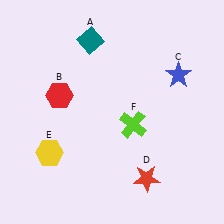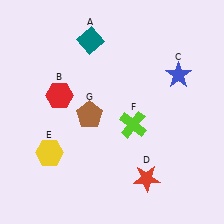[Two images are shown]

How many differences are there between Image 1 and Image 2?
There is 1 difference between the two images.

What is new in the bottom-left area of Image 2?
A brown pentagon (G) was added in the bottom-left area of Image 2.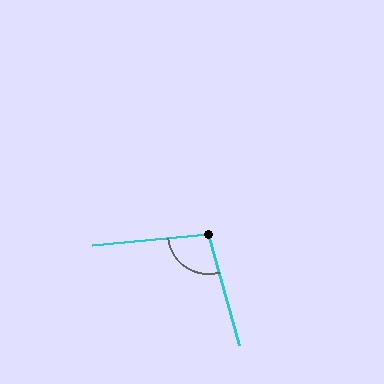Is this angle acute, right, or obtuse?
It is obtuse.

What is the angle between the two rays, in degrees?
Approximately 100 degrees.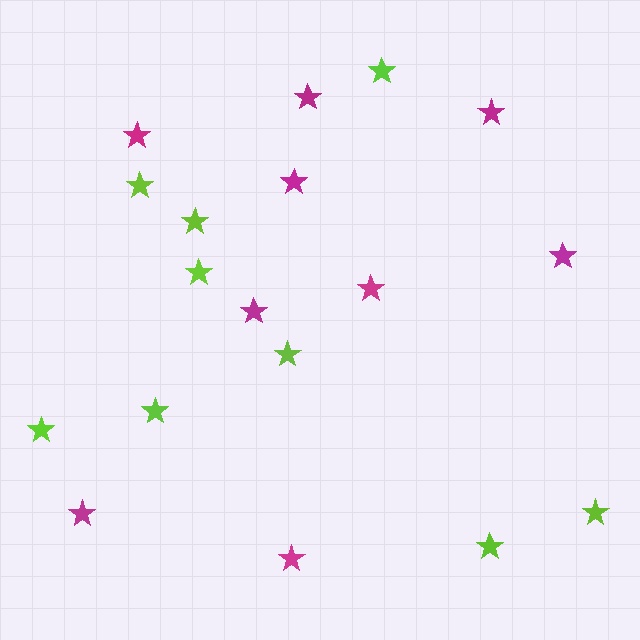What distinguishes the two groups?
There are 2 groups: one group of magenta stars (9) and one group of lime stars (9).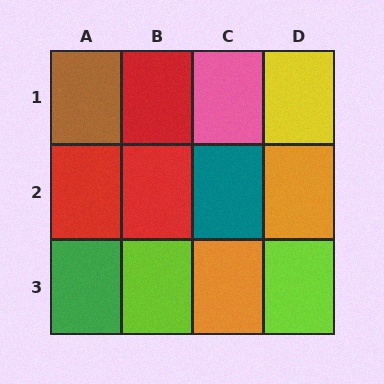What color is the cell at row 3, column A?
Green.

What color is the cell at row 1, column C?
Pink.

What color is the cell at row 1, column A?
Brown.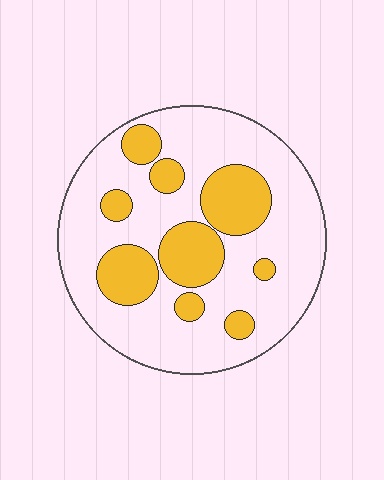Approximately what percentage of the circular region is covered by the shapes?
Approximately 25%.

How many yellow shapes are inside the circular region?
9.